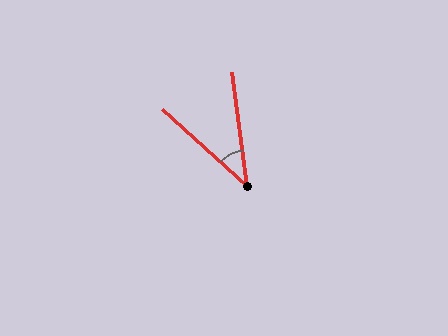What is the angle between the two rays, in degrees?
Approximately 40 degrees.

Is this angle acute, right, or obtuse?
It is acute.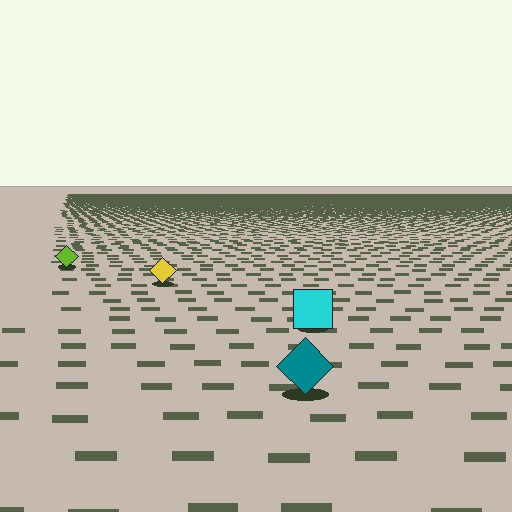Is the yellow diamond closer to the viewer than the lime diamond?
Yes. The yellow diamond is closer — you can tell from the texture gradient: the ground texture is coarser near it.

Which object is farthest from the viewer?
The lime diamond is farthest from the viewer. It appears smaller and the ground texture around it is denser.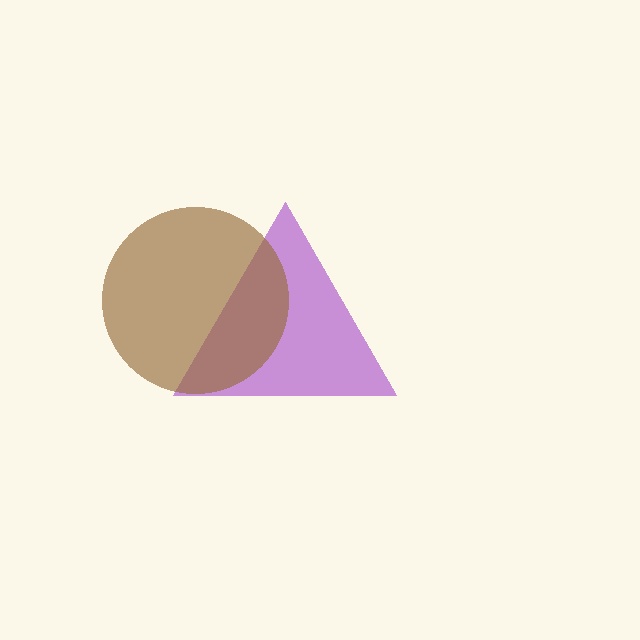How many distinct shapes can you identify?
There are 2 distinct shapes: a purple triangle, a brown circle.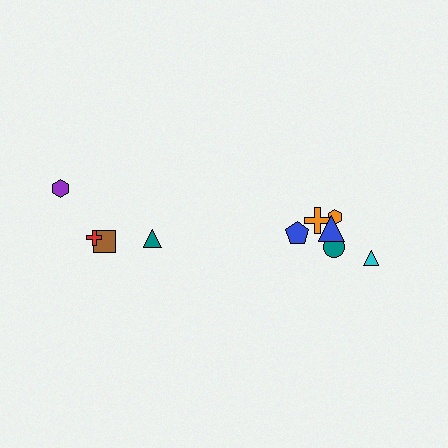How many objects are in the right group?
There are 6 objects.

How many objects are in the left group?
There are 4 objects.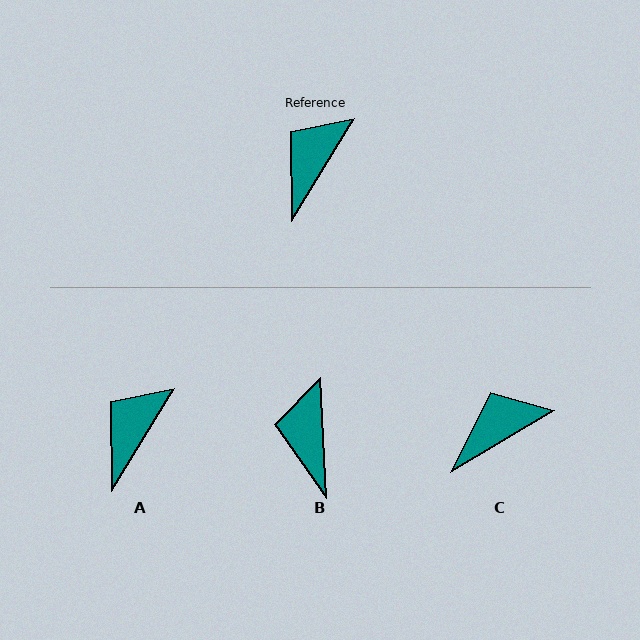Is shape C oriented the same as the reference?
No, it is off by about 27 degrees.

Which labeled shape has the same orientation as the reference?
A.